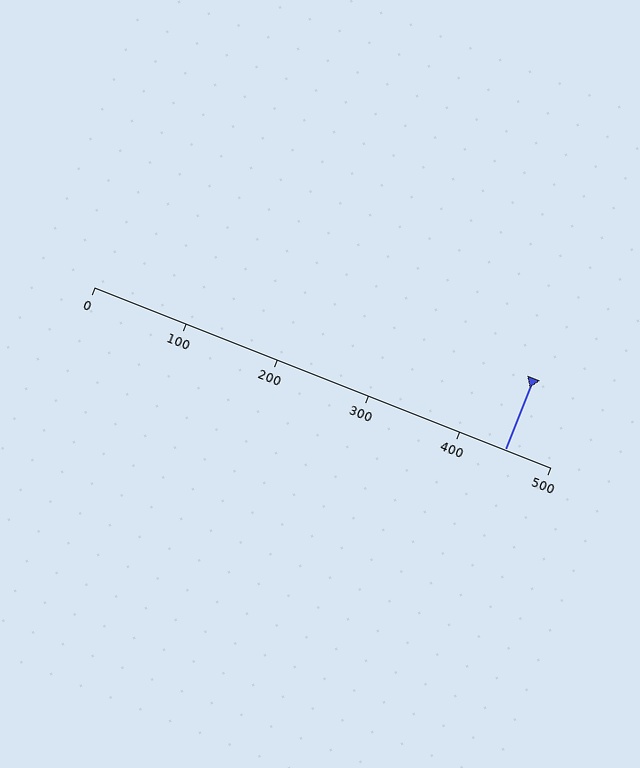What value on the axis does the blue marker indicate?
The marker indicates approximately 450.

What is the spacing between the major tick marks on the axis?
The major ticks are spaced 100 apart.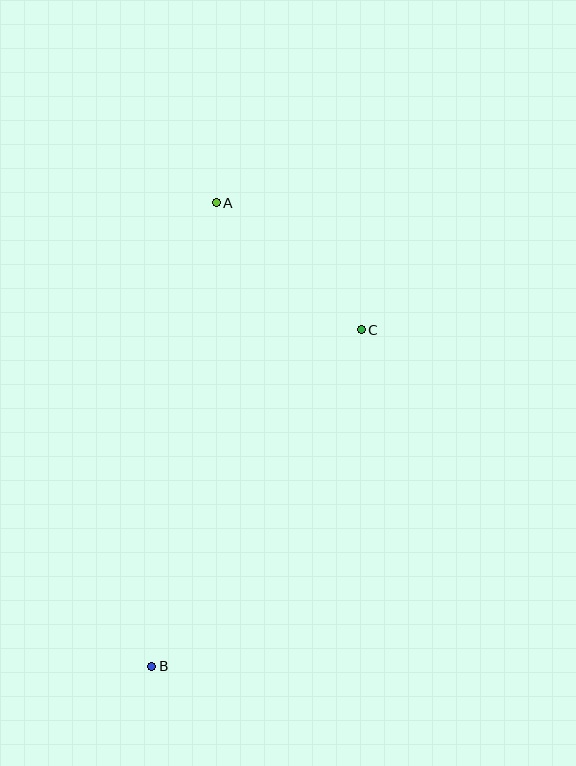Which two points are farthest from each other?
Points A and B are farthest from each other.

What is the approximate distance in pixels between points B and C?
The distance between B and C is approximately 396 pixels.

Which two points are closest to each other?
Points A and C are closest to each other.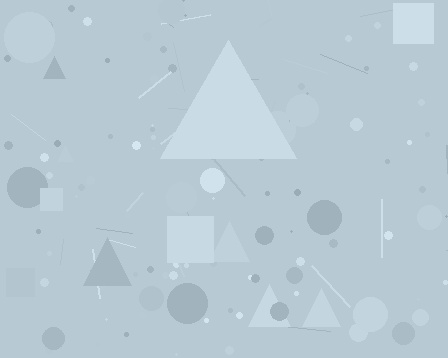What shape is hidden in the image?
A triangle is hidden in the image.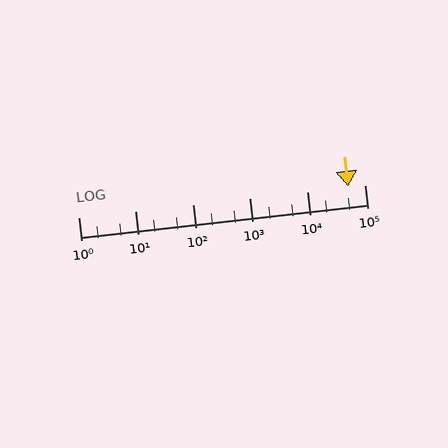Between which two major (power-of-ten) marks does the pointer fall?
The pointer is between 10000 and 100000.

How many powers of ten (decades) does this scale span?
The scale spans 5 decades, from 1 to 100000.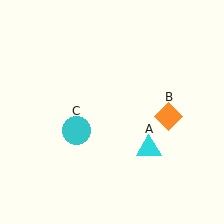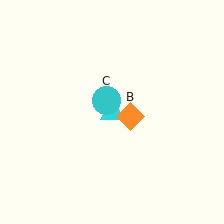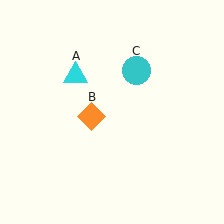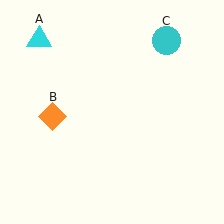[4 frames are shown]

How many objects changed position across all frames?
3 objects changed position: cyan triangle (object A), orange diamond (object B), cyan circle (object C).